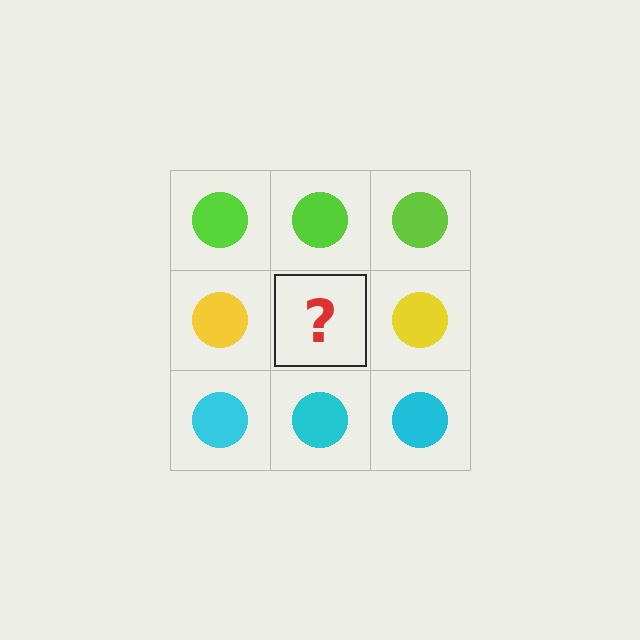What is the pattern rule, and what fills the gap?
The rule is that each row has a consistent color. The gap should be filled with a yellow circle.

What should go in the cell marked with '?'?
The missing cell should contain a yellow circle.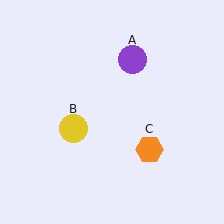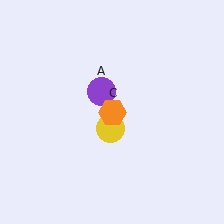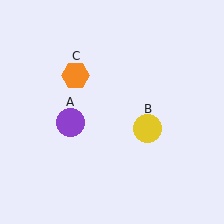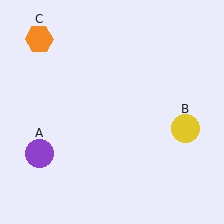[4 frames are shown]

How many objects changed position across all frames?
3 objects changed position: purple circle (object A), yellow circle (object B), orange hexagon (object C).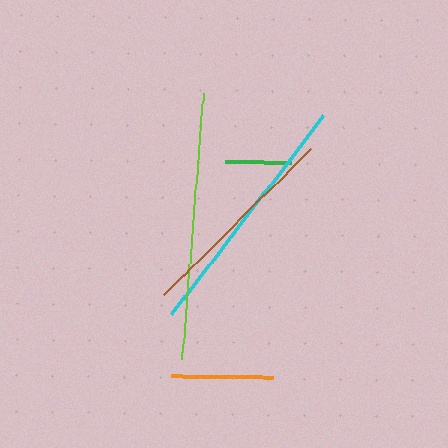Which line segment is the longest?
The lime line is the longest at approximately 268 pixels.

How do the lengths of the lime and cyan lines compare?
The lime and cyan lines are approximately the same length.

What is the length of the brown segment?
The brown segment is approximately 207 pixels long.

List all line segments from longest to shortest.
From longest to shortest: lime, cyan, brown, orange, green.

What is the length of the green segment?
The green segment is approximately 66 pixels long.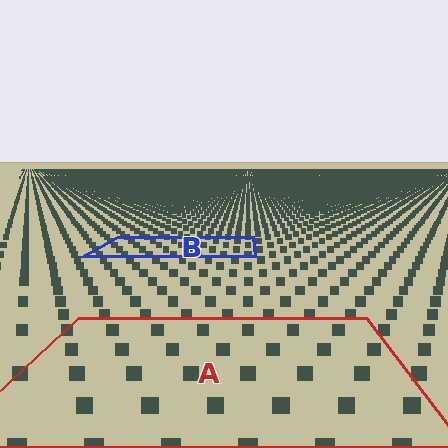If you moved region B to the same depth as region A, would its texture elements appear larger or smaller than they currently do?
They would appear larger. At a closer depth, the same texture elements are projected at a bigger on-screen size.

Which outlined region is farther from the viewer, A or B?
Region B is farther from the viewer — the texture elements inside it appear smaller and more densely packed.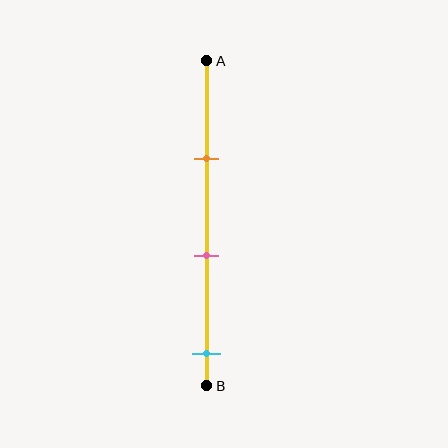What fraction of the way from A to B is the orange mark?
The orange mark is approximately 30% (0.3) of the way from A to B.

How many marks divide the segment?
There are 3 marks dividing the segment.